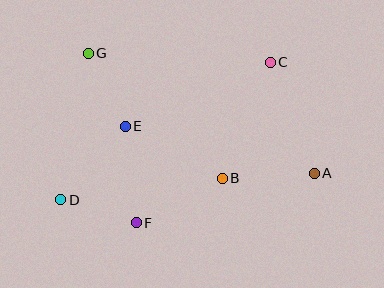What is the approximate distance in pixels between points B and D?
The distance between B and D is approximately 163 pixels.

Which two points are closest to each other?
Points D and F are closest to each other.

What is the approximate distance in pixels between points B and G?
The distance between B and G is approximately 183 pixels.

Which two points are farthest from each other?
Points A and G are farthest from each other.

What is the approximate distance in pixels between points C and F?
The distance between C and F is approximately 209 pixels.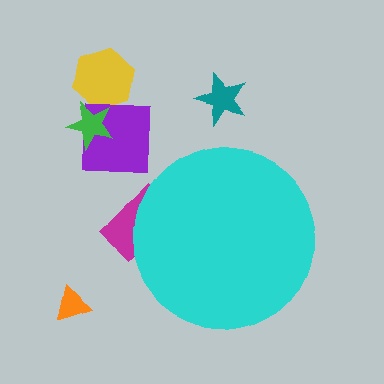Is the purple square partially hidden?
No, the purple square is fully visible.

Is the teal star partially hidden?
No, the teal star is fully visible.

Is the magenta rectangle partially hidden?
Yes, the magenta rectangle is partially hidden behind the cyan circle.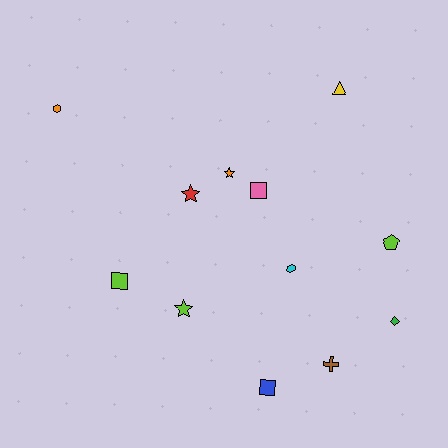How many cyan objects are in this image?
There is 1 cyan object.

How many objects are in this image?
There are 12 objects.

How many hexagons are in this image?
There are 2 hexagons.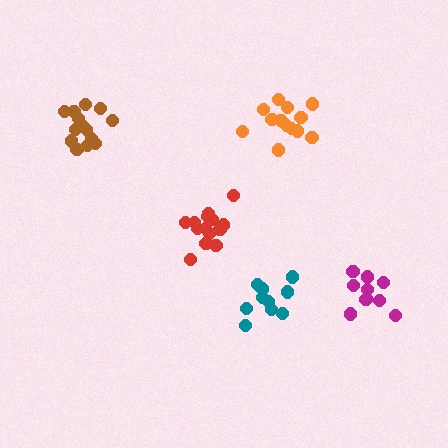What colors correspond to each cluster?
The clusters are colored: teal, orange, brown, red, magenta.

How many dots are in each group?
Group 1: 10 dots, Group 2: 13 dots, Group 3: 14 dots, Group 4: 15 dots, Group 5: 10 dots (62 total).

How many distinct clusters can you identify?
There are 5 distinct clusters.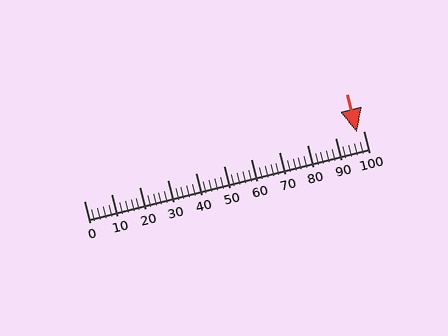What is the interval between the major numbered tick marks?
The major tick marks are spaced 10 units apart.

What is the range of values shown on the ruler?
The ruler shows values from 0 to 100.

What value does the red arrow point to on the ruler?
The red arrow points to approximately 98.